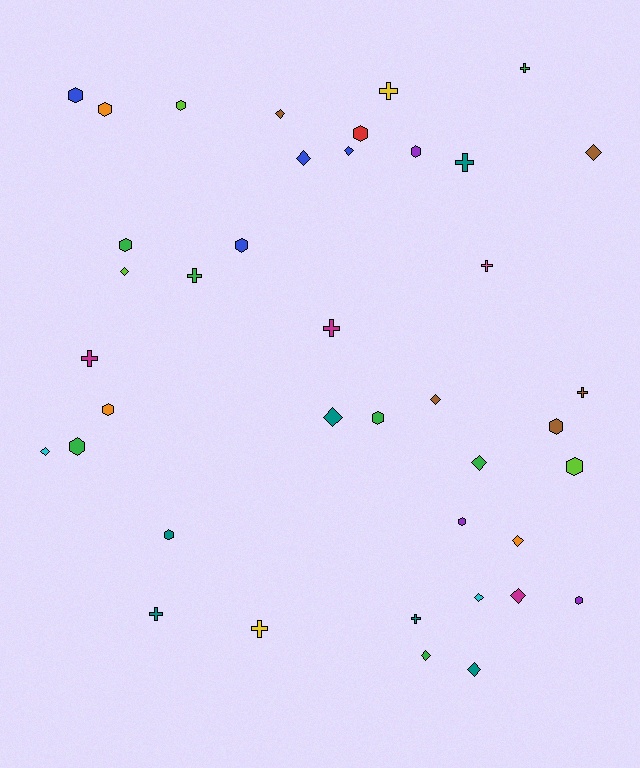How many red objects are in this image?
There is 1 red object.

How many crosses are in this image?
There are 11 crosses.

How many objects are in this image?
There are 40 objects.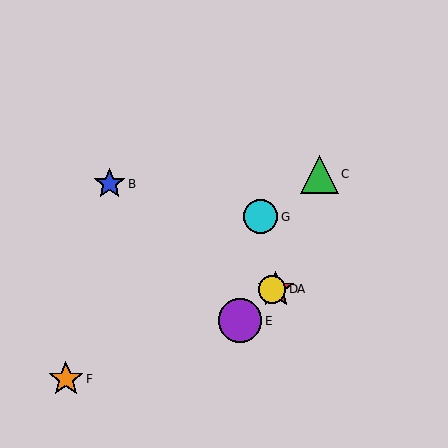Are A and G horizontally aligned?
No, A is at y≈289 and G is at y≈217.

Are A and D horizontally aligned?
Yes, both are at y≈289.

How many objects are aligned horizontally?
2 objects (A, D) are aligned horizontally.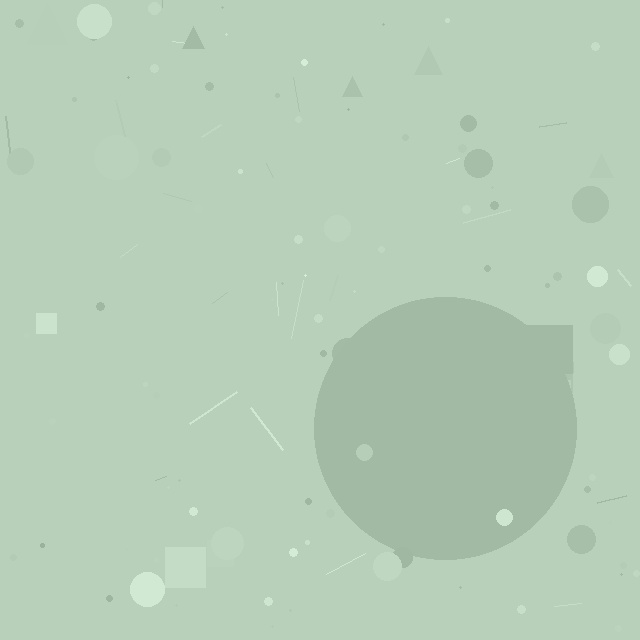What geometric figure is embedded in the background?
A circle is embedded in the background.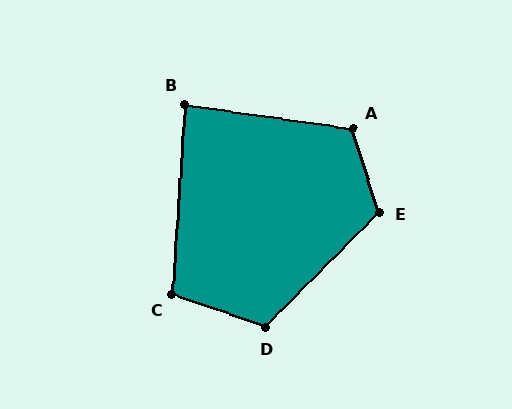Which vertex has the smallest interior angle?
B, at approximately 85 degrees.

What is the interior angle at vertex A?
Approximately 115 degrees (obtuse).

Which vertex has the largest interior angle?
E, at approximately 118 degrees.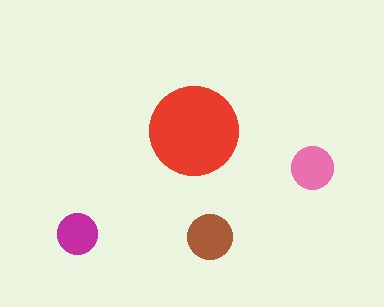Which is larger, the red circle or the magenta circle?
The red one.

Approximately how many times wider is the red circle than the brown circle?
About 2 times wider.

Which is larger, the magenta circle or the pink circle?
The pink one.